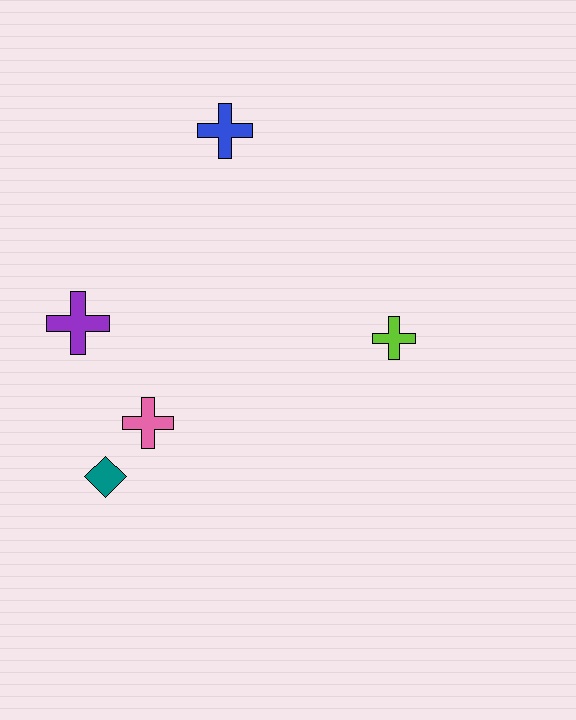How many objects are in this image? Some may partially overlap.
There are 5 objects.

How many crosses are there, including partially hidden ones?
There are 4 crosses.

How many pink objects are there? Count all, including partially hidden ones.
There is 1 pink object.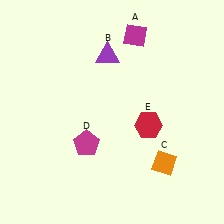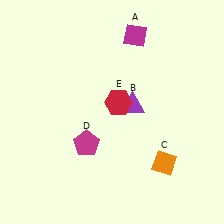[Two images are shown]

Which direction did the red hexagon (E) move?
The red hexagon (E) moved left.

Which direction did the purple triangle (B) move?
The purple triangle (B) moved down.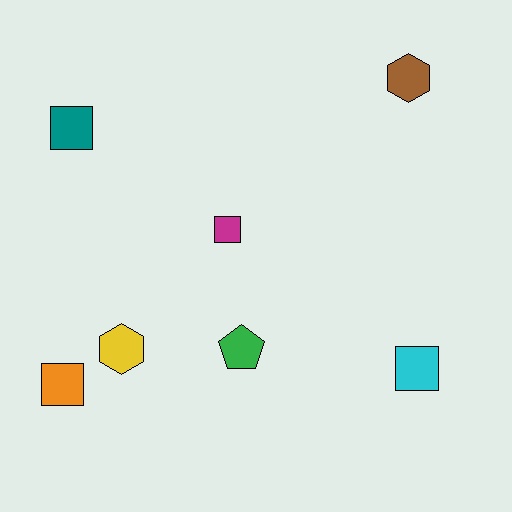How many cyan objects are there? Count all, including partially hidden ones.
There is 1 cyan object.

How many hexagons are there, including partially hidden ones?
There are 2 hexagons.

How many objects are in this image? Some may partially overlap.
There are 7 objects.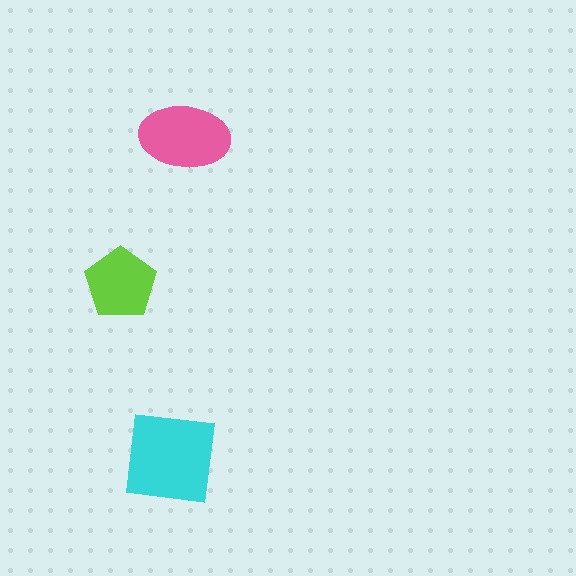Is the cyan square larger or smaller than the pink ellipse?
Larger.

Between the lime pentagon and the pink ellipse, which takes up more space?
The pink ellipse.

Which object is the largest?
The cyan square.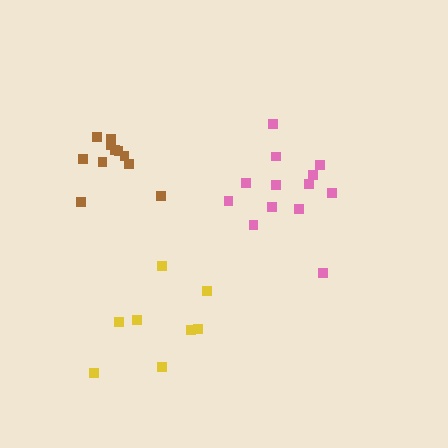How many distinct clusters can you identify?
There are 3 distinct clusters.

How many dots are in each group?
Group 1: 13 dots, Group 2: 11 dots, Group 3: 8 dots (32 total).